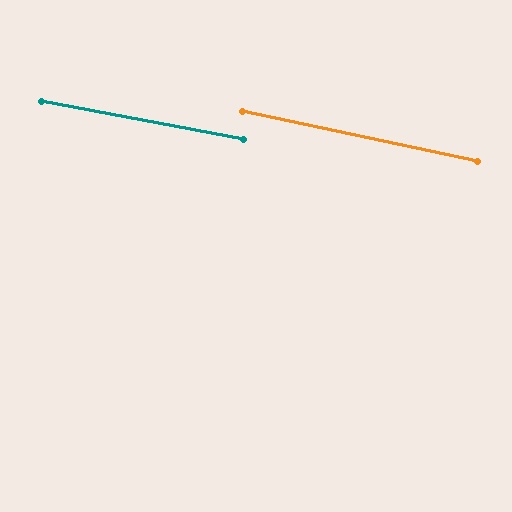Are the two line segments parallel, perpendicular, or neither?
Parallel — their directions differ by only 1.4°.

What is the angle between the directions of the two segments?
Approximately 1 degree.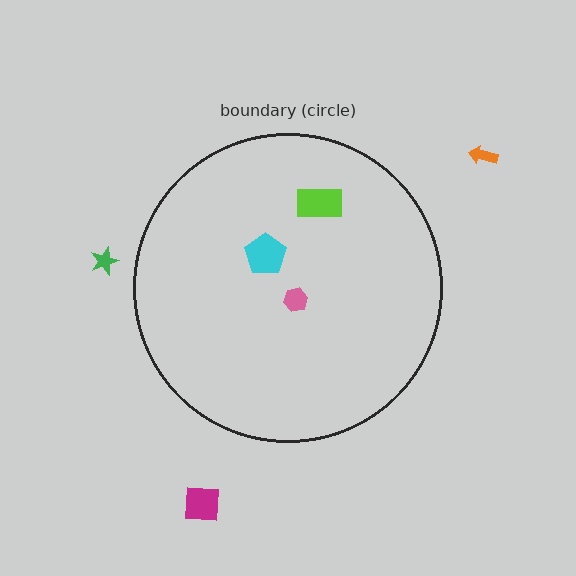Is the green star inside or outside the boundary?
Outside.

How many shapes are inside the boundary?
3 inside, 3 outside.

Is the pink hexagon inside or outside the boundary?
Inside.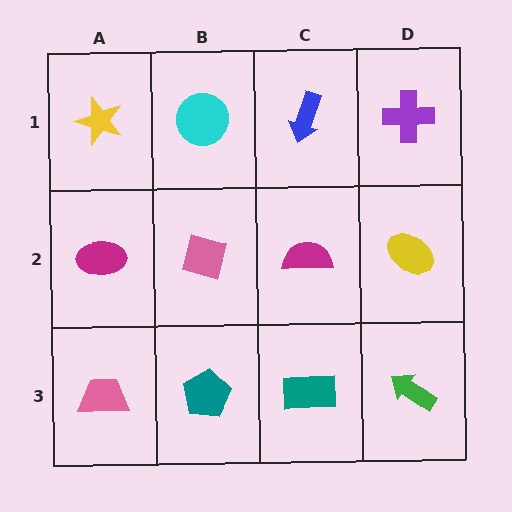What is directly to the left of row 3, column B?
A pink trapezoid.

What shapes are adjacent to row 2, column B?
A cyan circle (row 1, column B), a teal pentagon (row 3, column B), a magenta ellipse (row 2, column A), a magenta semicircle (row 2, column C).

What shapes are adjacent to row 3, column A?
A magenta ellipse (row 2, column A), a teal pentagon (row 3, column B).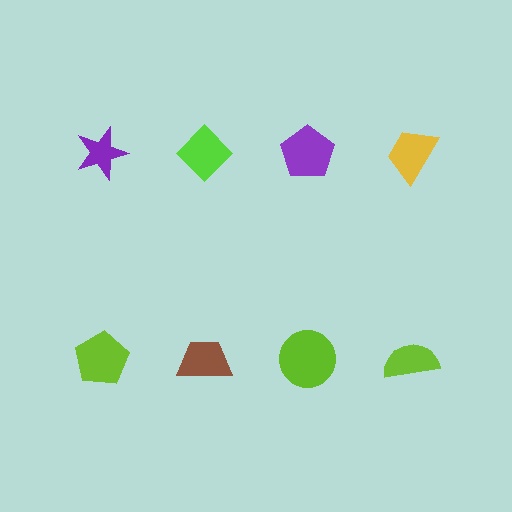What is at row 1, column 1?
A purple star.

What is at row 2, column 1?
A lime pentagon.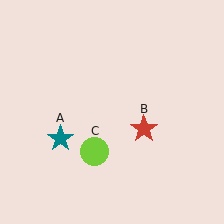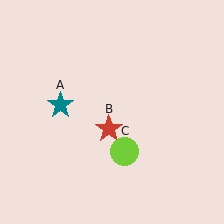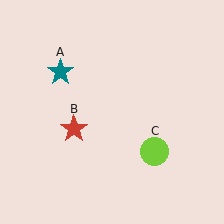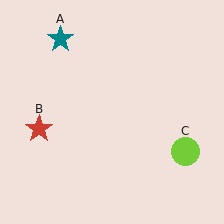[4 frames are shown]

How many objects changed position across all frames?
3 objects changed position: teal star (object A), red star (object B), lime circle (object C).